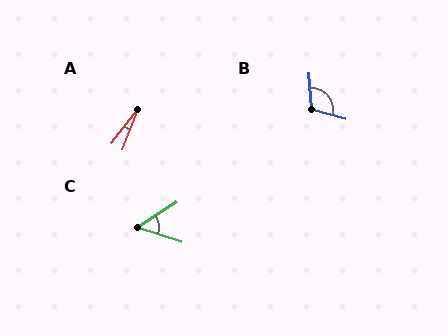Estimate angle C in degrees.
Approximately 51 degrees.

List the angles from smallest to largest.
A (16°), C (51°), B (110°).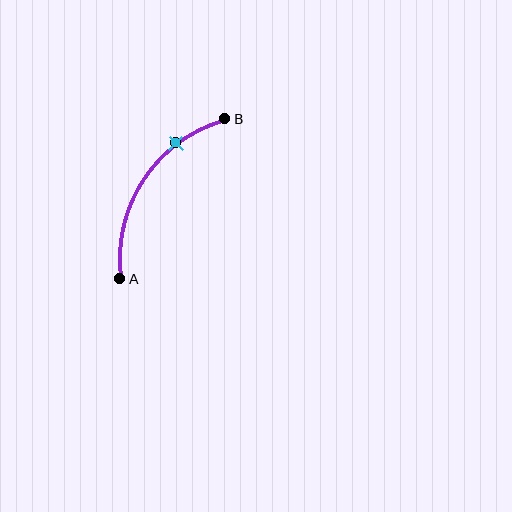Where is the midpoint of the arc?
The arc midpoint is the point on the curve farthest from the straight line joining A and B. It sits to the left of that line.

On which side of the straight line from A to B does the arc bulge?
The arc bulges to the left of the straight line connecting A and B.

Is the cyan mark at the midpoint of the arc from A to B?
No. The cyan mark lies on the arc but is closer to endpoint B. The arc midpoint would be at the point on the curve equidistant along the arc from both A and B.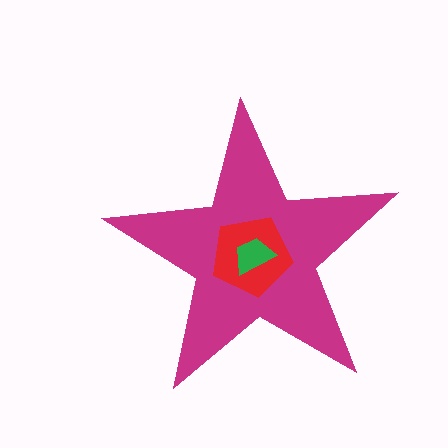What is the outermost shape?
The magenta star.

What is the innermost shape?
The green trapezoid.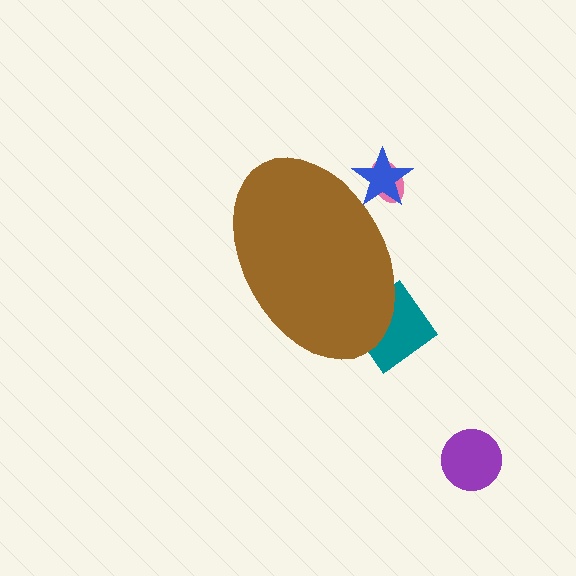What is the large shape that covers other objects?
A brown ellipse.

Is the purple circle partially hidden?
No, the purple circle is fully visible.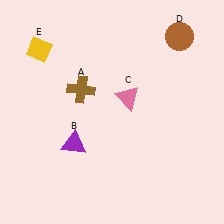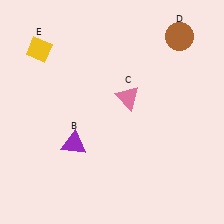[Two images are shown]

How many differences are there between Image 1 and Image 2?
There is 1 difference between the two images.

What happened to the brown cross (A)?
The brown cross (A) was removed in Image 2. It was in the top-left area of Image 1.